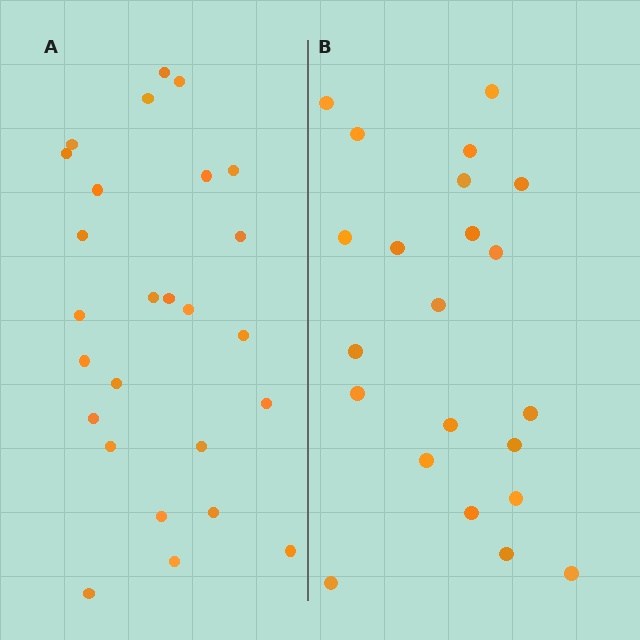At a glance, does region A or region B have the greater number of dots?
Region A (the left region) has more dots.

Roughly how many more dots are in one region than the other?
Region A has about 4 more dots than region B.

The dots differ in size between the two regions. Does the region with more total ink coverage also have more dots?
No. Region B has more total ink coverage because its dots are larger, but region A actually contains more individual dots. Total area can be misleading — the number of items is what matters here.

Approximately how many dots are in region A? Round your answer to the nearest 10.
About 30 dots. (The exact count is 26, which rounds to 30.)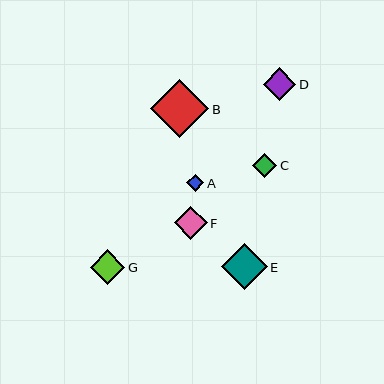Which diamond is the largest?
Diamond B is the largest with a size of approximately 58 pixels.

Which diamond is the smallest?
Diamond A is the smallest with a size of approximately 17 pixels.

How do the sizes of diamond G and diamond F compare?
Diamond G and diamond F are approximately the same size.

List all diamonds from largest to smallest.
From largest to smallest: B, E, G, F, D, C, A.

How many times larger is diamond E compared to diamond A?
Diamond E is approximately 2.7 times the size of diamond A.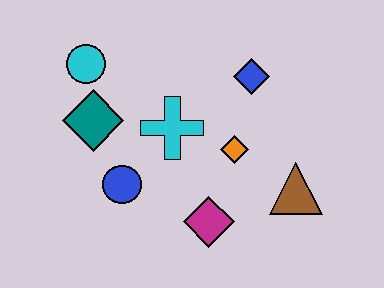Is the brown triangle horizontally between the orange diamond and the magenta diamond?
No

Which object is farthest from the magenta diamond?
The cyan circle is farthest from the magenta diamond.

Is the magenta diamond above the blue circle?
No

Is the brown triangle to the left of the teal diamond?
No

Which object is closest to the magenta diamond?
The orange diamond is closest to the magenta diamond.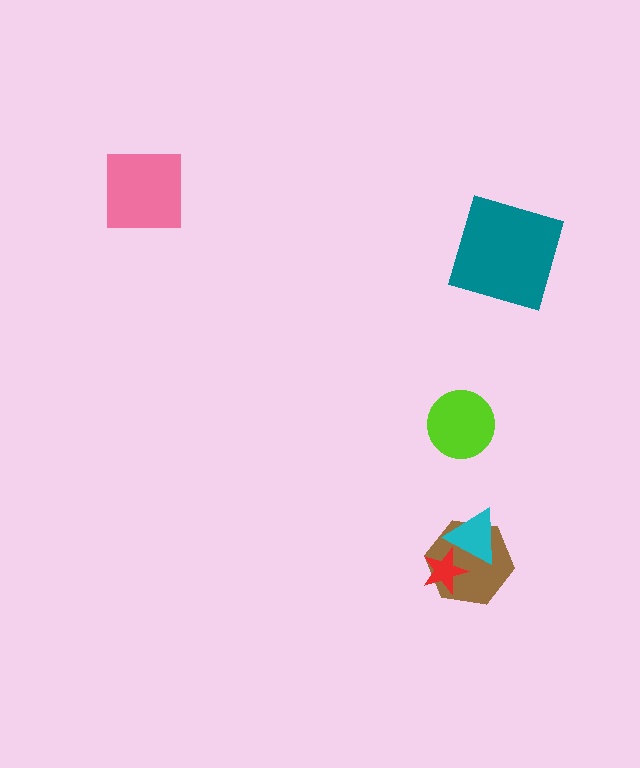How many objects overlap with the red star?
2 objects overlap with the red star.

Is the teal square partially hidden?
No, no other shape covers it.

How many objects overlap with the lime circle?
0 objects overlap with the lime circle.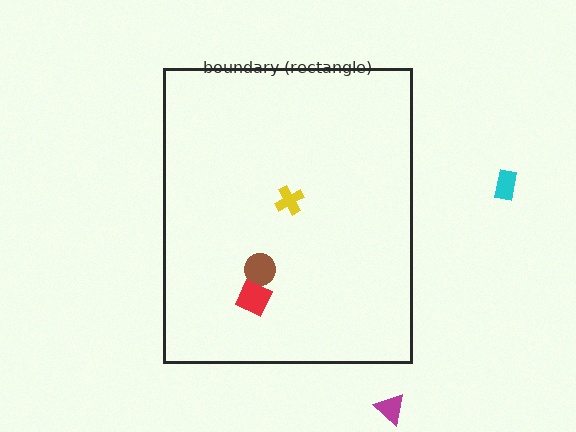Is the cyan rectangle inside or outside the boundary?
Outside.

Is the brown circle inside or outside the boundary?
Inside.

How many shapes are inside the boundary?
3 inside, 2 outside.